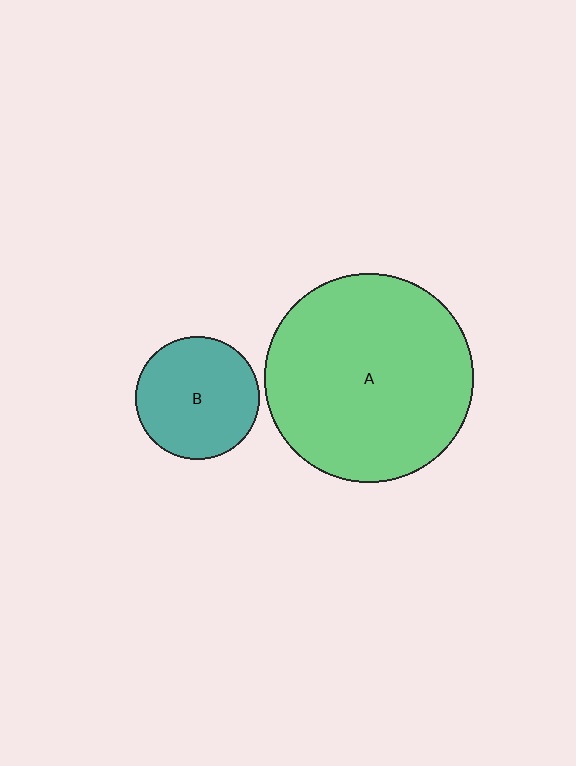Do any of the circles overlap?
No, none of the circles overlap.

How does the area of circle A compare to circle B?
Approximately 2.8 times.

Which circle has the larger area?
Circle A (green).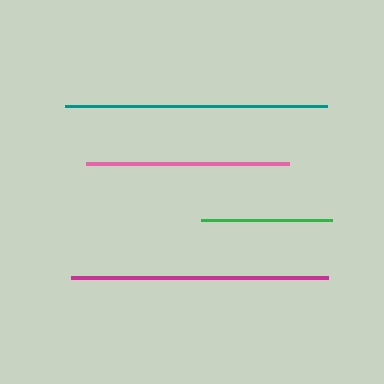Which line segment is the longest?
The teal line is the longest at approximately 262 pixels.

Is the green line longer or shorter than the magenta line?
The magenta line is longer than the green line.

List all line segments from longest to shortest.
From longest to shortest: teal, magenta, pink, green.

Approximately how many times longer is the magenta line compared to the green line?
The magenta line is approximately 2.0 times the length of the green line.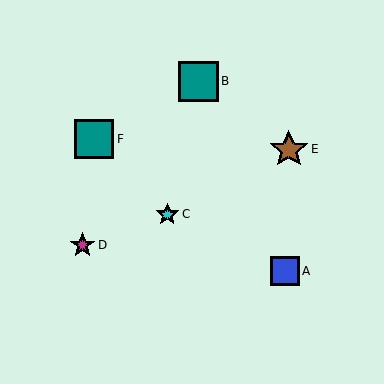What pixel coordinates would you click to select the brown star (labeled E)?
Click at (289, 149) to select the brown star E.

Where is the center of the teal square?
The center of the teal square is at (94, 139).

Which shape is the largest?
The teal square (labeled B) is the largest.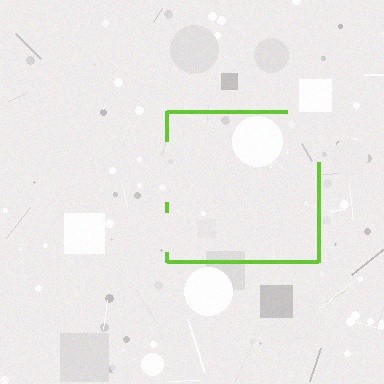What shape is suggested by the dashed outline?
The dashed outline suggests a square.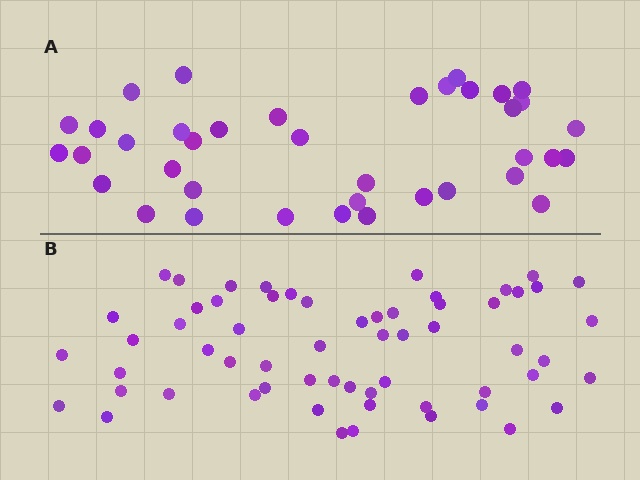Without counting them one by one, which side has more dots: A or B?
Region B (the bottom region) has more dots.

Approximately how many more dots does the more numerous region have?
Region B has approximately 20 more dots than region A.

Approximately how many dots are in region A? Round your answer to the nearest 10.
About 40 dots. (The exact count is 38, which rounds to 40.)